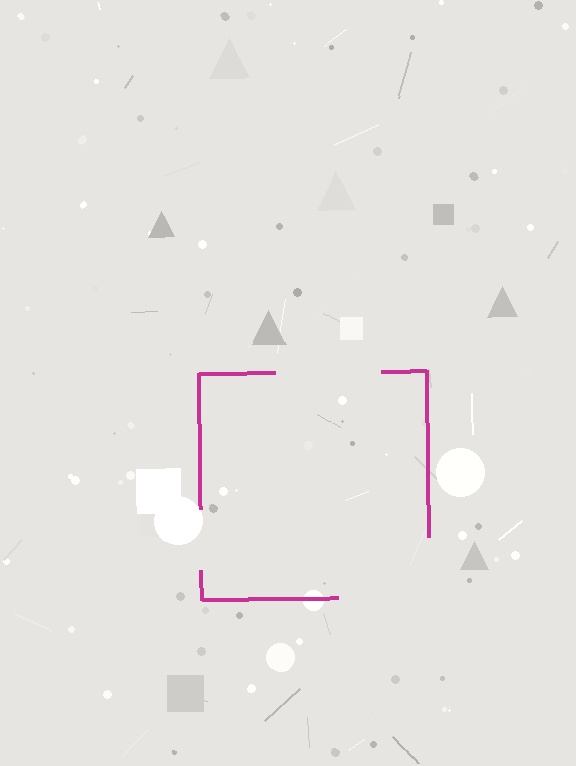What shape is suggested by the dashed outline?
The dashed outline suggests a square.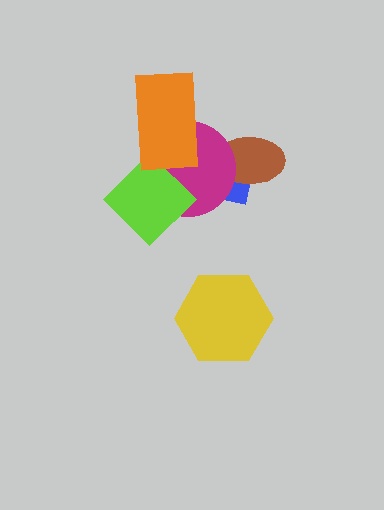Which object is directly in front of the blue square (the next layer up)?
The brown ellipse is directly in front of the blue square.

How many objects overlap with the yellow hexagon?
0 objects overlap with the yellow hexagon.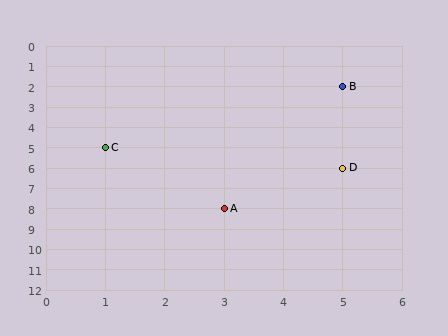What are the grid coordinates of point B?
Point B is at grid coordinates (5, 2).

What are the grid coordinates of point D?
Point D is at grid coordinates (5, 6).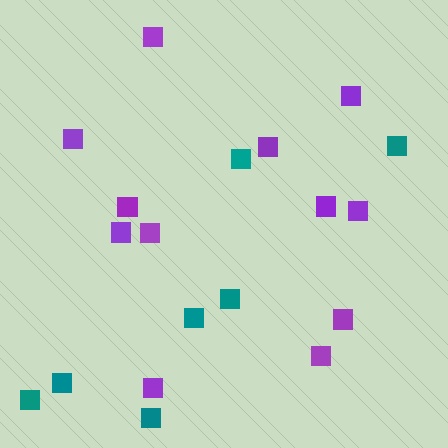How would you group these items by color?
There are 2 groups: one group of purple squares (12) and one group of teal squares (7).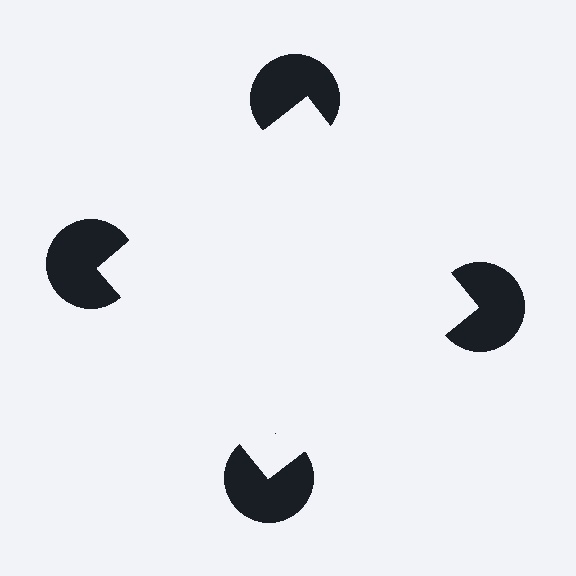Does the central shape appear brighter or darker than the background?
It typically appears slightly brighter than the background, even though no actual brightness change is drawn.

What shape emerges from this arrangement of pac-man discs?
An illusory square — its edges are inferred from the aligned wedge cuts in the pac-man discs, not physically drawn.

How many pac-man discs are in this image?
There are 4 — one at each vertex of the illusory square.